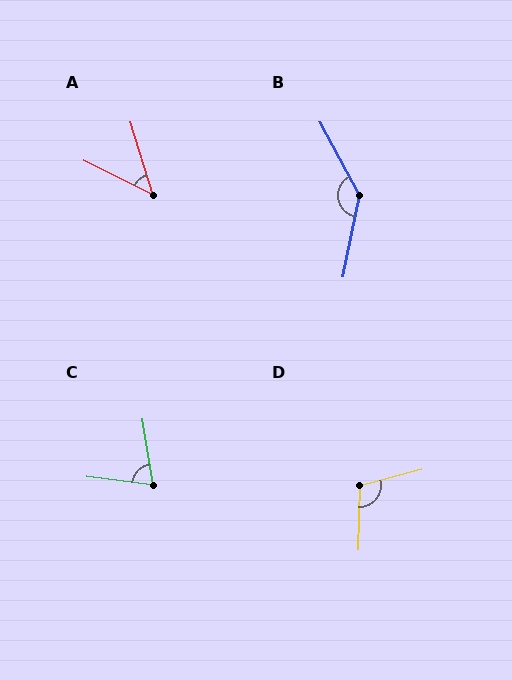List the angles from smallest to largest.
A (46°), C (74°), D (105°), B (141°).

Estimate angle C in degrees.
Approximately 74 degrees.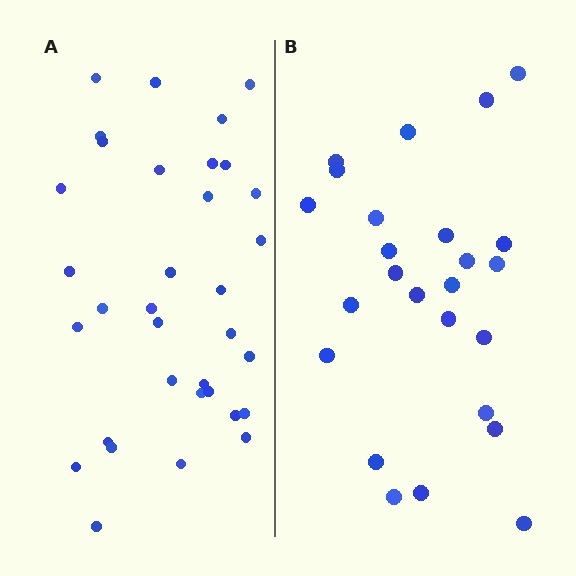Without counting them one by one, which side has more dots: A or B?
Region A (the left region) has more dots.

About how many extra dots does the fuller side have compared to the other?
Region A has roughly 8 or so more dots than region B.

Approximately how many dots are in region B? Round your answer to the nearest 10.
About 20 dots. (The exact count is 25, which rounds to 20.)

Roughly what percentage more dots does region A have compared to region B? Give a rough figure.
About 35% more.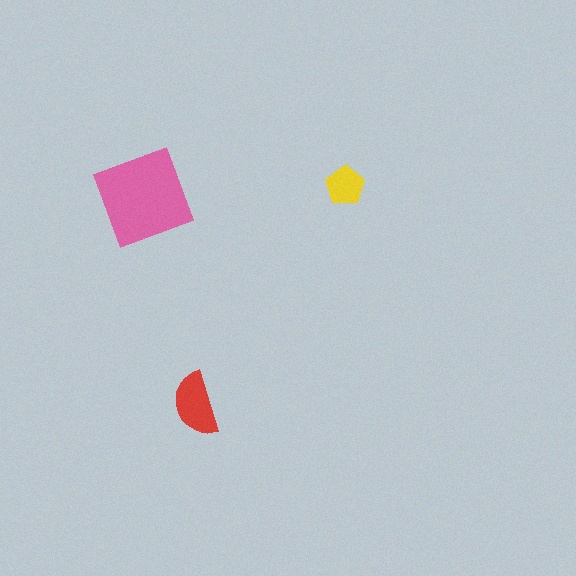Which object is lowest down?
The red semicircle is bottommost.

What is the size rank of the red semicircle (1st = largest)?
2nd.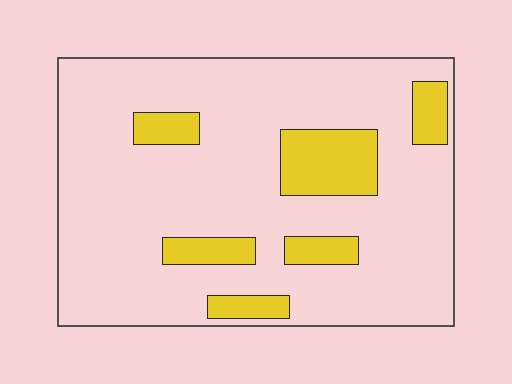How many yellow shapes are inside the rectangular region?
6.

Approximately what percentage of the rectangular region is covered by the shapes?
Approximately 15%.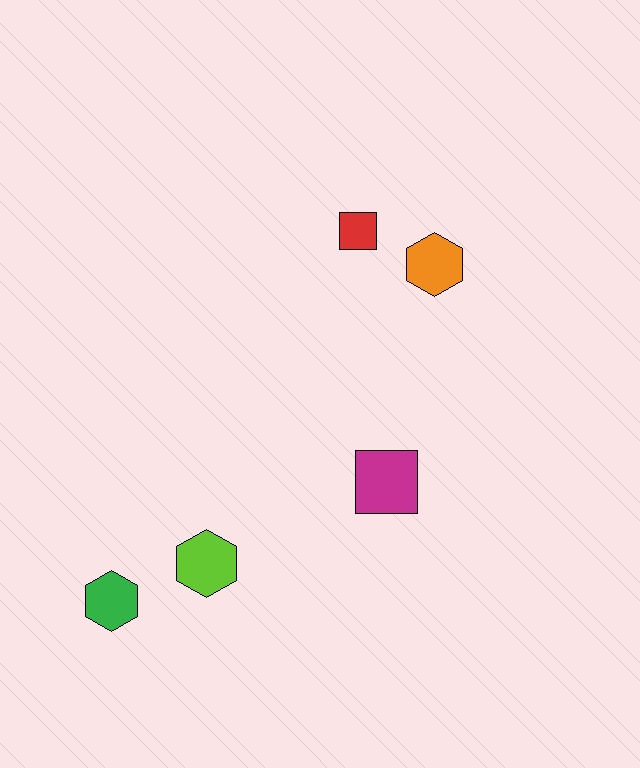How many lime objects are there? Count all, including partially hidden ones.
There is 1 lime object.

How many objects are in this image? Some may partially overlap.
There are 5 objects.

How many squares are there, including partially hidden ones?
There are 2 squares.